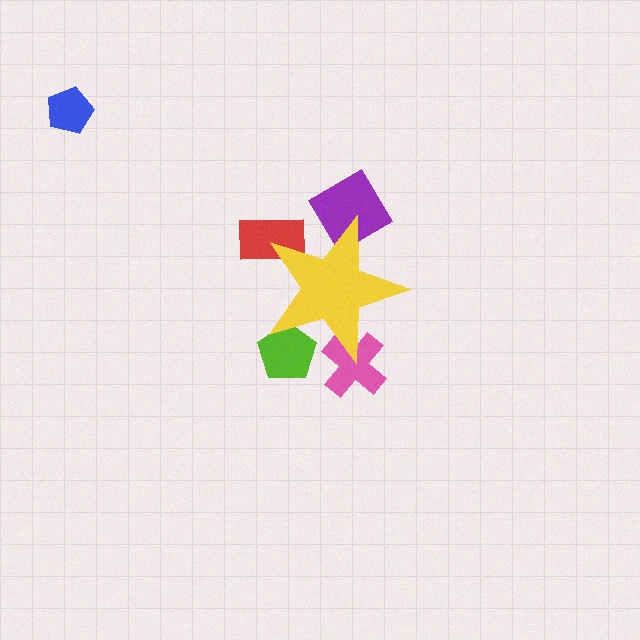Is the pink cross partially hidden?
Yes, the pink cross is partially hidden behind the yellow star.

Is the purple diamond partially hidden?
Yes, the purple diamond is partially hidden behind the yellow star.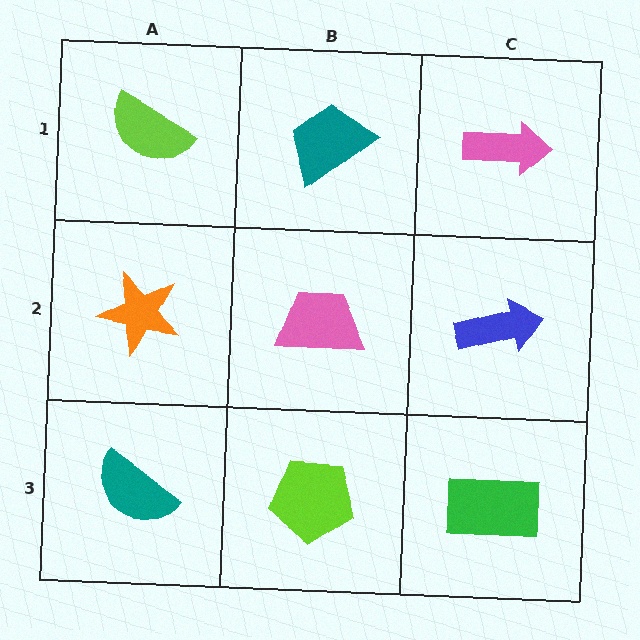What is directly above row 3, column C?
A blue arrow.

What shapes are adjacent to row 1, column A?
An orange star (row 2, column A), a teal trapezoid (row 1, column B).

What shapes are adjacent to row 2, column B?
A teal trapezoid (row 1, column B), a lime pentagon (row 3, column B), an orange star (row 2, column A), a blue arrow (row 2, column C).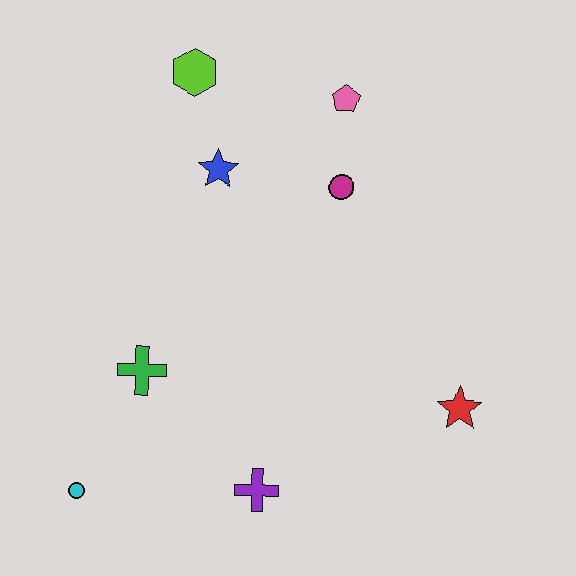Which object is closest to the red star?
The purple cross is closest to the red star.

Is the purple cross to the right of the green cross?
Yes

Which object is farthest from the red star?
The lime hexagon is farthest from the red star.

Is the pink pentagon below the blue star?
No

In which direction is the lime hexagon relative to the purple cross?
The lime hexagon is above the purple cross.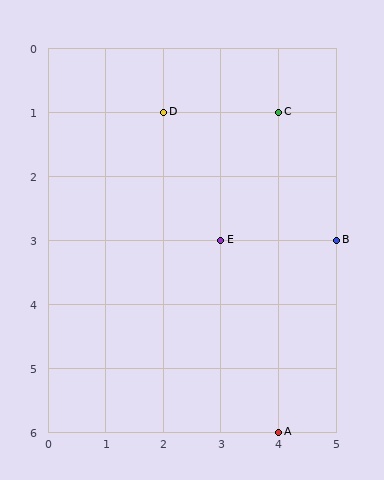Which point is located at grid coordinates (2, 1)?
Point D is at (2, 1).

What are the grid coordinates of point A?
Point A is at grid coordinates (4, 6).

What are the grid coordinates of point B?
Point B is at grid coordinates (5, 3).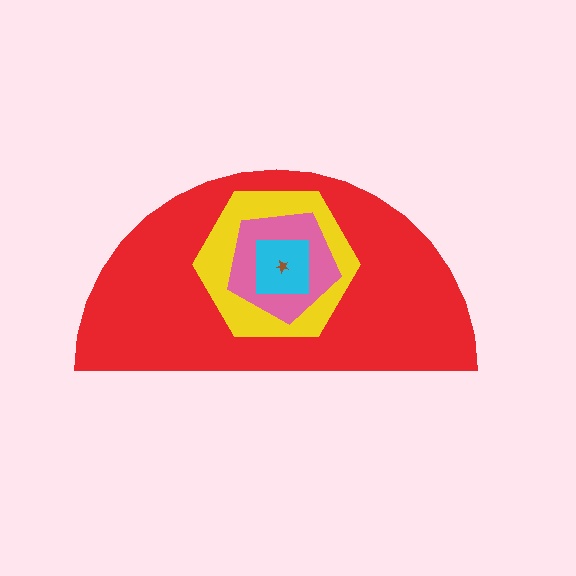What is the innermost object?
The brown star.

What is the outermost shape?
The red semicircle.